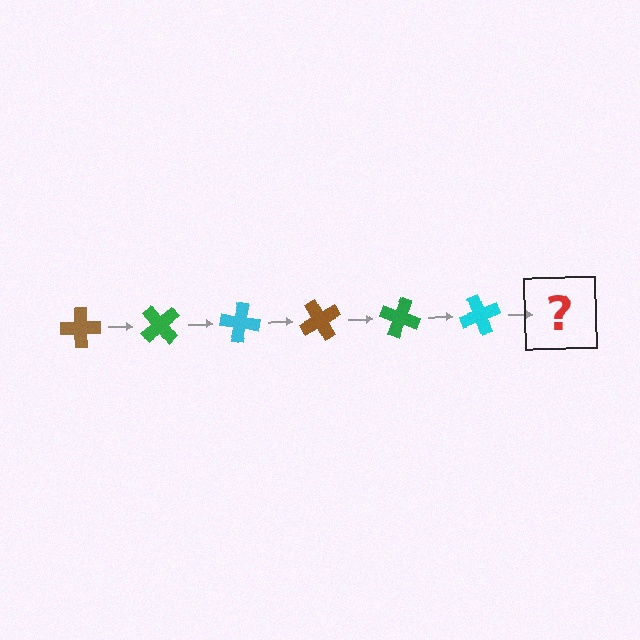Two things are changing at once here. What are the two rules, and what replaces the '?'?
The two rules are that it rotates 50 degrees each step and the color cycles through brown, green, and cyan. The '?' should be a brown cross, rotated 300 degrees from the start.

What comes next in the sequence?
The next element should be a brown cross, rotated 300 degrees from the start.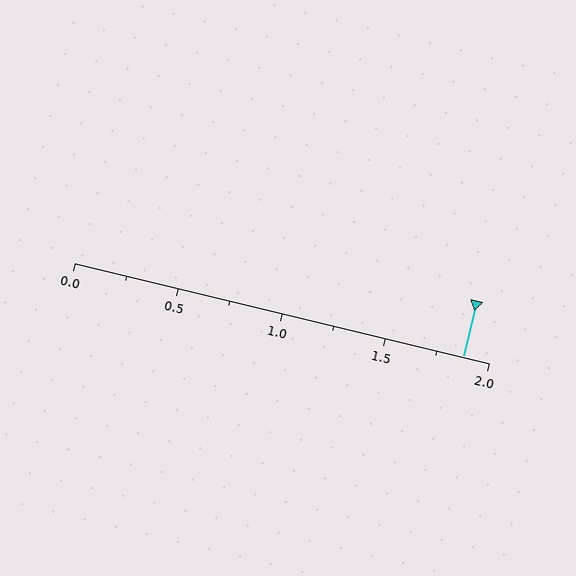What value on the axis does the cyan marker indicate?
The marker indicates approximately 1.88.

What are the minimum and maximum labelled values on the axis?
The axis runs from 0.0 to 2.0.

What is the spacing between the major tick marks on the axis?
The major ticks are spaced 0.5 apart.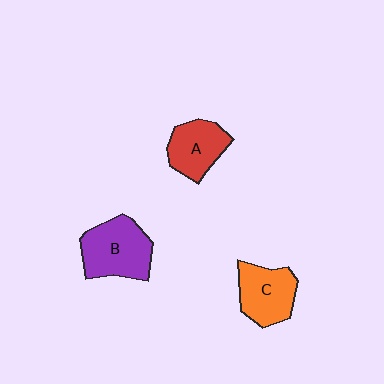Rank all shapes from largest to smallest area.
From largest to smallest: B (purple), C (orange), A (red).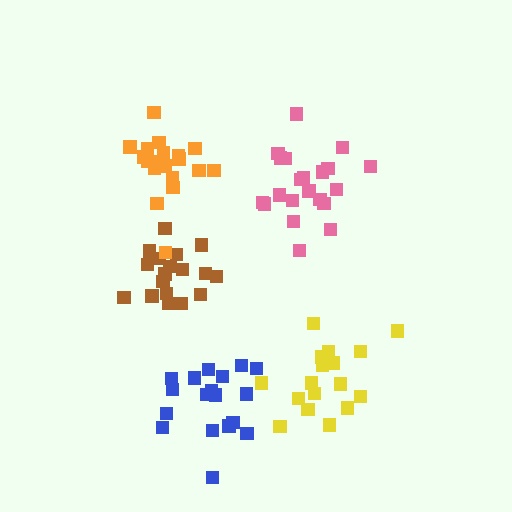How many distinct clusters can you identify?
There are 5 distinct clusters.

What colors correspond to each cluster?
The clusters are colored: brown, yellow, orange, pink, blue.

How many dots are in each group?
Group 1: 19 dots, Group 2: 17 dots, Group 3: 19 dots, Group 4: 21 dots, Group 5: 18 dots (94 total).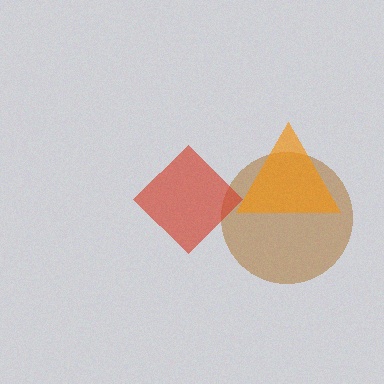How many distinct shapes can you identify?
There are 3 distinct shapes: a brown circle, an orange triangle, a red diamond.